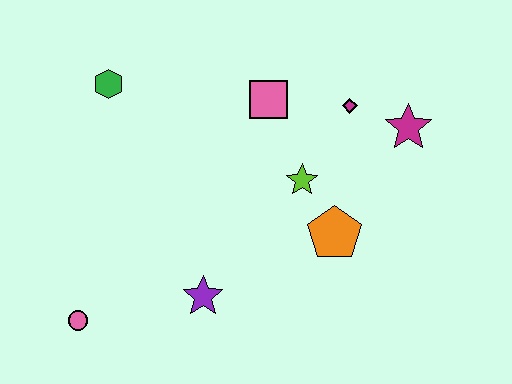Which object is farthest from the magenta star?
The pink circle is farthest from the magenta star.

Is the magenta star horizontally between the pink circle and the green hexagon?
No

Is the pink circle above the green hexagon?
No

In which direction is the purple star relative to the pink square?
The purple star is below the pink square.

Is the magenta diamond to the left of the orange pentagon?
No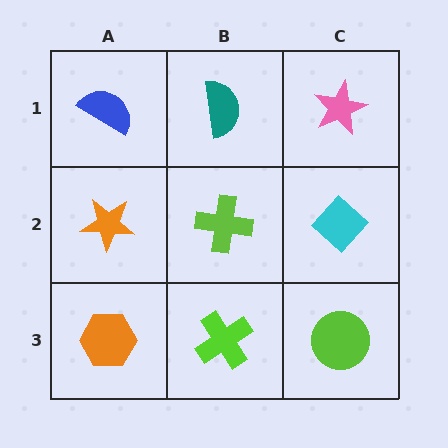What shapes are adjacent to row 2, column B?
A teal semicircle (row 1, column B), a lime cross (row 3, column B), an orange star (row 2, column A), a cyan diamond (row 2, column C).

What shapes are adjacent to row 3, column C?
A cyan diamond (row 2, column C), a lime cross (row 3, column B).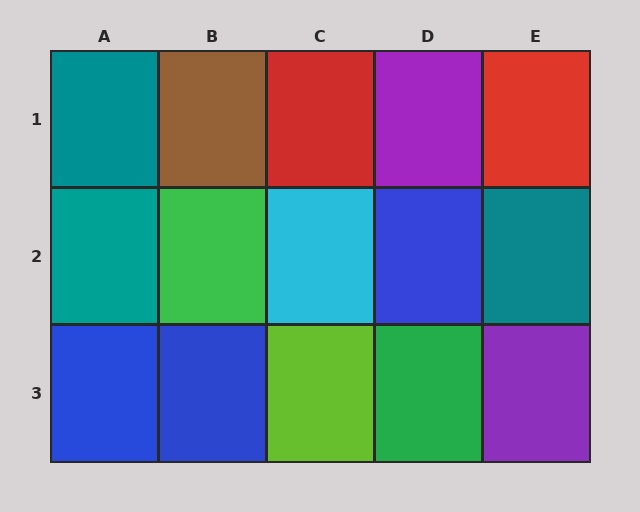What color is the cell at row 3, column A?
Blue.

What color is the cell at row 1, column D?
Purple.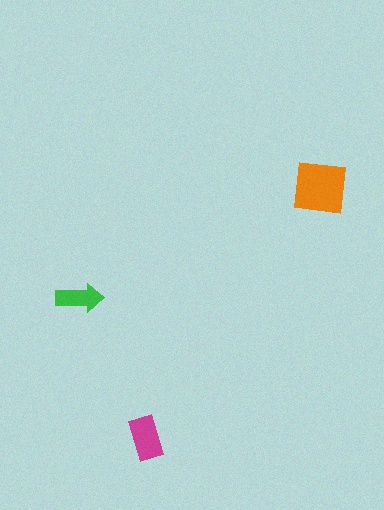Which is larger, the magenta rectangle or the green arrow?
The magenta rectangle.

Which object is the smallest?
The green arrow.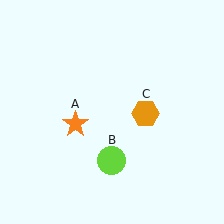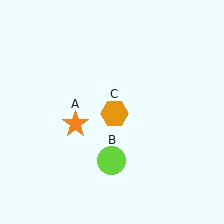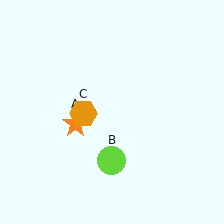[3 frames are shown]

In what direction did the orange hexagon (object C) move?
The orange hexagon (object C) moved left.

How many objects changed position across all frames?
1 object changed position: orange hexagon (object C).